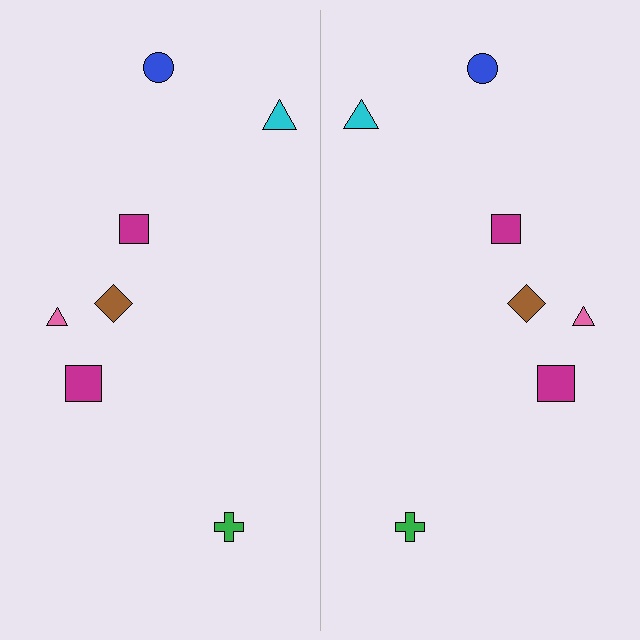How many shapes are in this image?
There are 14 shapes in this image.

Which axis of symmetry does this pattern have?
The pattern has a vertical axis of symmetry running through the center of the image.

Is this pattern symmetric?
Yes, this pattern has bilateral (reflection) symmetry.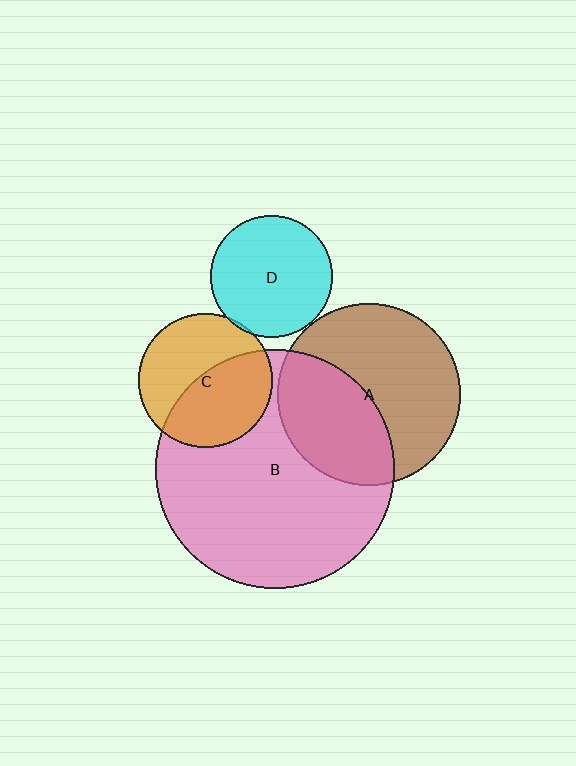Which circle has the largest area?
Circle B (pink).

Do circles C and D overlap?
Yes.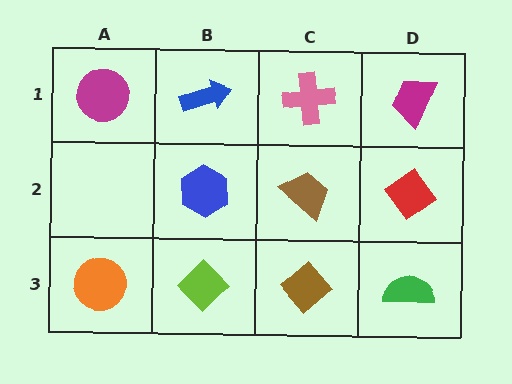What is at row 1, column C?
A pink cross.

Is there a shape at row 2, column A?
No, that cell is empty.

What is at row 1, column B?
A blue arrow.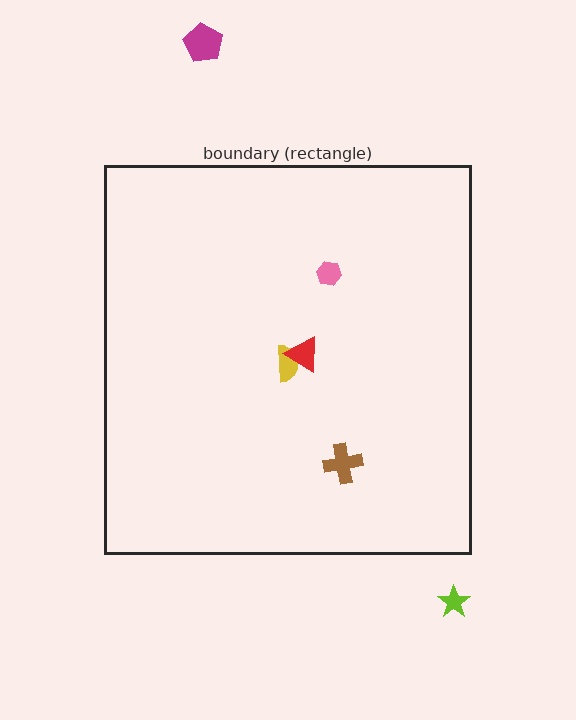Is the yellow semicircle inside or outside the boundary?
Inside.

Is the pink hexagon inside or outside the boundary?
Inside.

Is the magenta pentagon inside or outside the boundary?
Outside.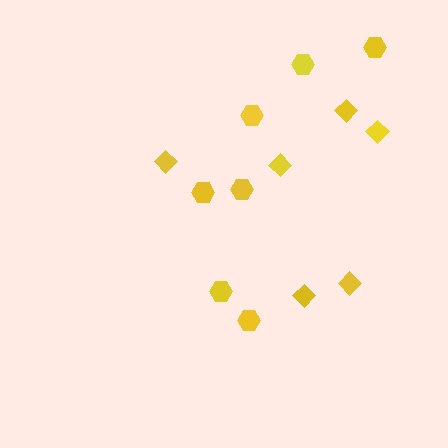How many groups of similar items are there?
There are 2 groups: one group of hexagons (7) and one group of diamonds (6).